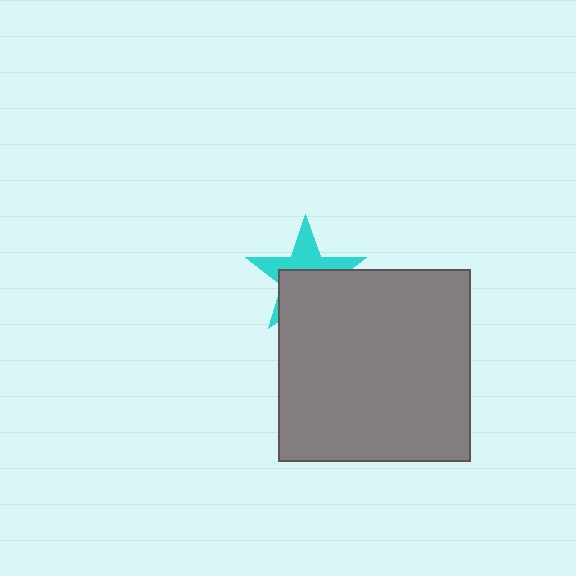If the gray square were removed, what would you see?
You would see the complete cyan star.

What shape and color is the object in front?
The object in front is a gray square.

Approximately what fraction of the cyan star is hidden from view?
Roughly 55% of the cyan star is hidden behind the gray square.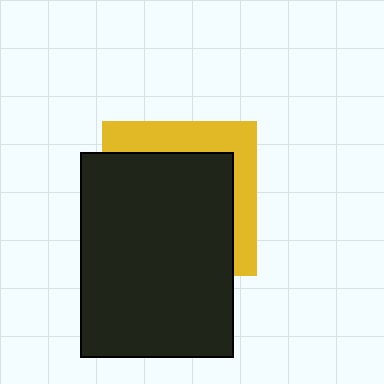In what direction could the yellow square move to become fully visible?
The yellow square could move toward the upper-right. That would shift it out from behind the black rectangle entirely.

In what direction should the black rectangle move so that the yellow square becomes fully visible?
The black rectangle should move toward the lower-left. That is the shortest direction to clear the overlap and leave the yellow square fully visible.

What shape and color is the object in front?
The object in front is a black rectangle.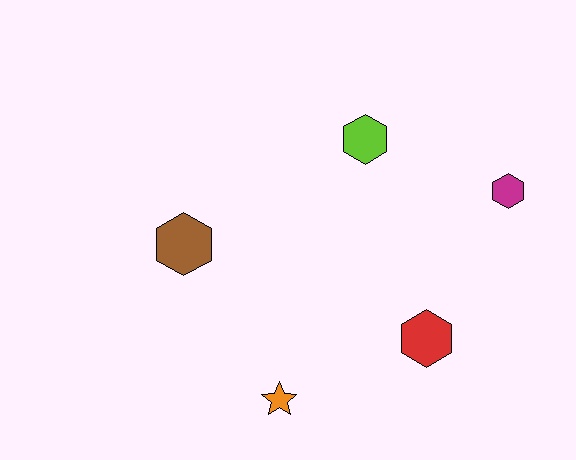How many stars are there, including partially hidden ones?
There is 1 star.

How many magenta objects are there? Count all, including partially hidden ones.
There is 1 magenta object.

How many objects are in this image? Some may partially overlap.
There are 5 objects.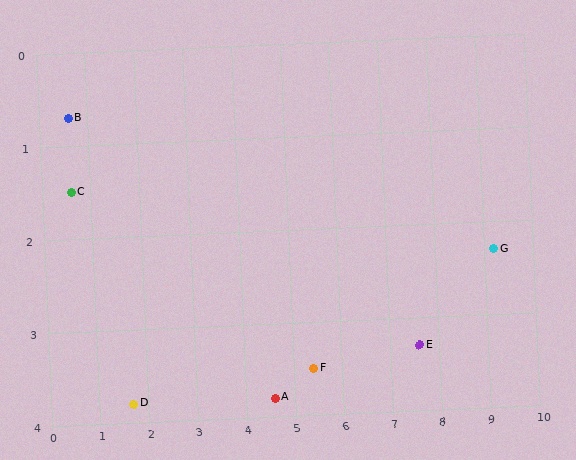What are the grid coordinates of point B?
Point B is at approximately (0.6, 0.7).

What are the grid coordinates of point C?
Point C is at approximately (0.6, 1.5).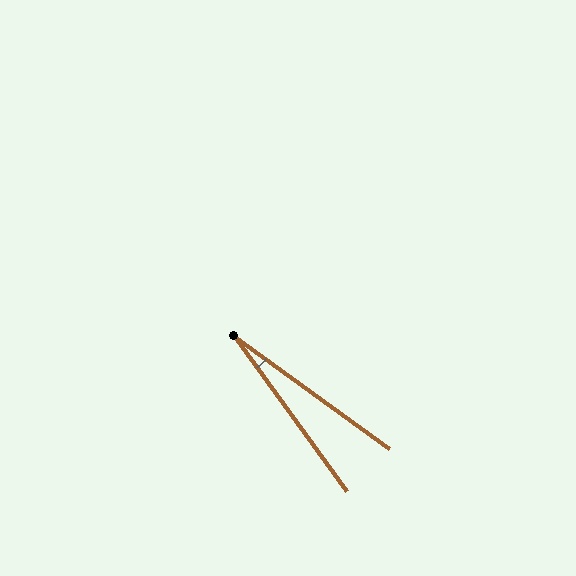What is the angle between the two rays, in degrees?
Approximately 18 degrees.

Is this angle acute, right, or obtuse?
It is acute.